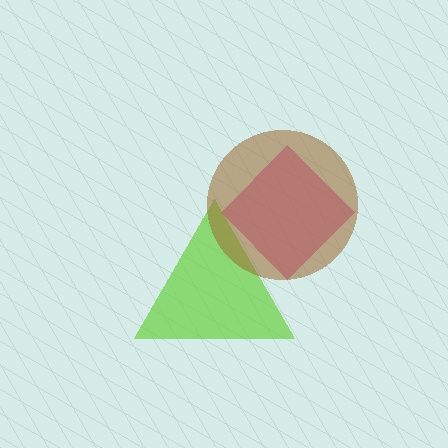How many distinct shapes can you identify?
There are 3 distinct shapes: a lime triangle, a magenta diamond, a brown circle.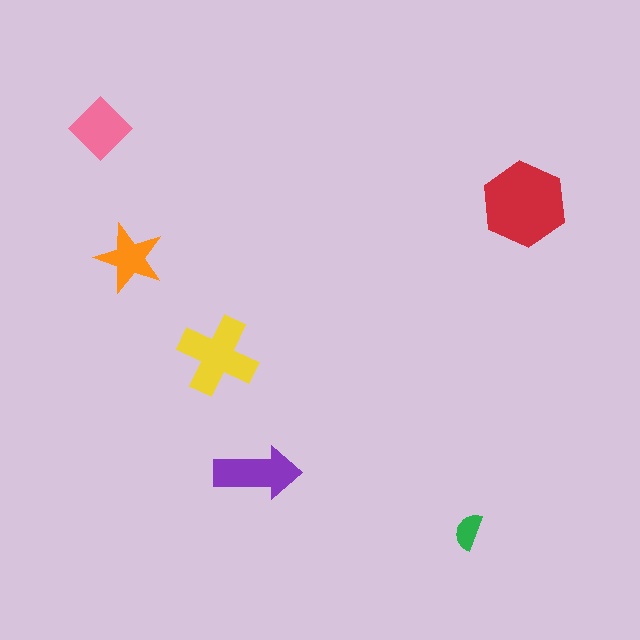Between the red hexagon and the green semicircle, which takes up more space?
The red hexagon.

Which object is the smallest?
The green semicircle.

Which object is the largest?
The red hexagon.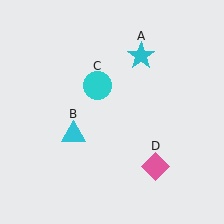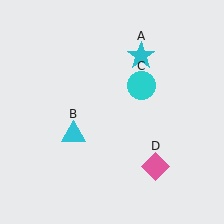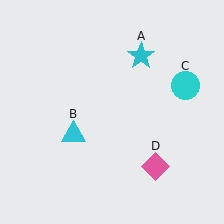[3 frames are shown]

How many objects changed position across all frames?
1 object changed position: cyan circle (object C).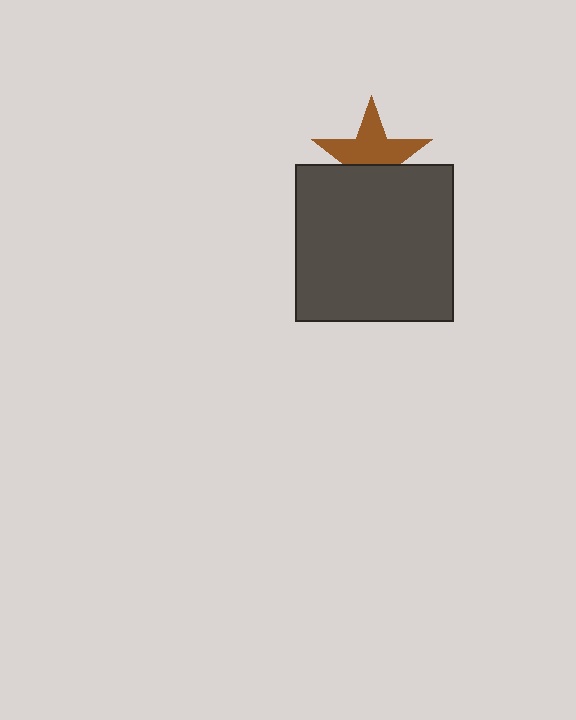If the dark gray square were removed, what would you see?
You would see the complete brown star.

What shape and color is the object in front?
The object in front is a dark gray square.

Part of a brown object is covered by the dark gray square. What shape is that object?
It is a star.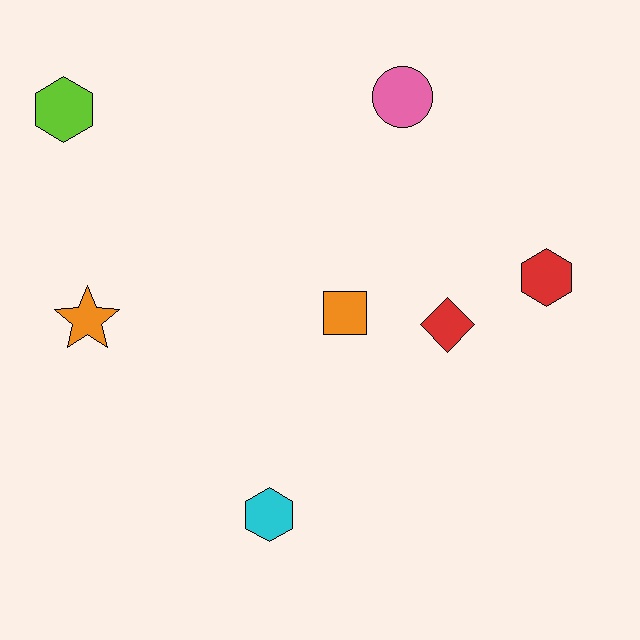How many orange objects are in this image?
There are 2 orange objects.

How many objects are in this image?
There are 7 objects.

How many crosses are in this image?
There are no crosses.